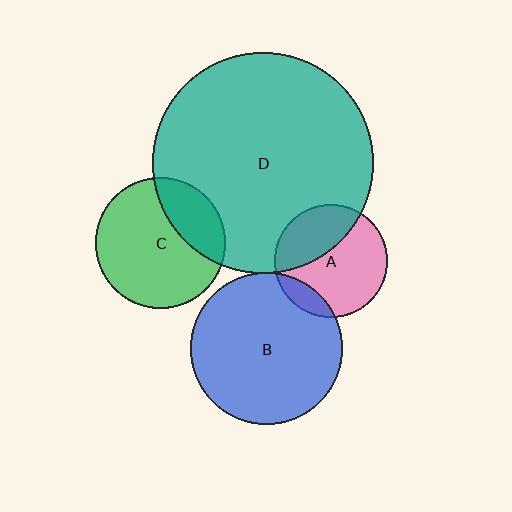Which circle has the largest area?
Circle D (teal).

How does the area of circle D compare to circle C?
Approximately 2.9 times.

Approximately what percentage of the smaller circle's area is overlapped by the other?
Approximately 5%.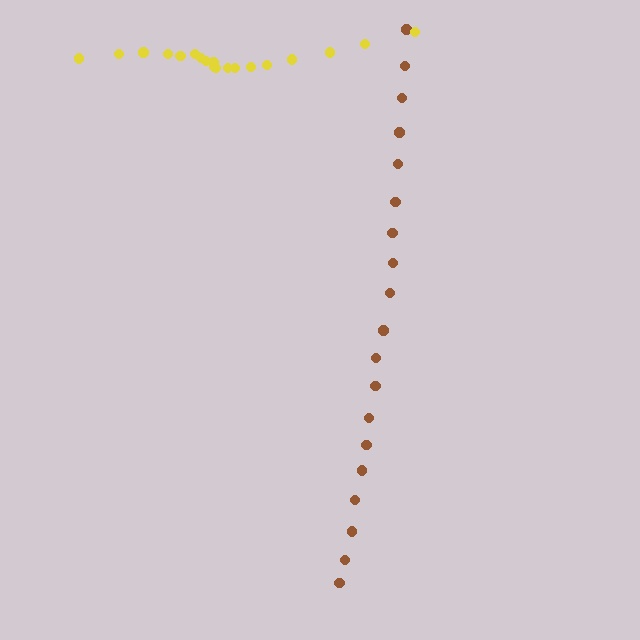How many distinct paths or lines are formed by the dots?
There are 2 distinct paths.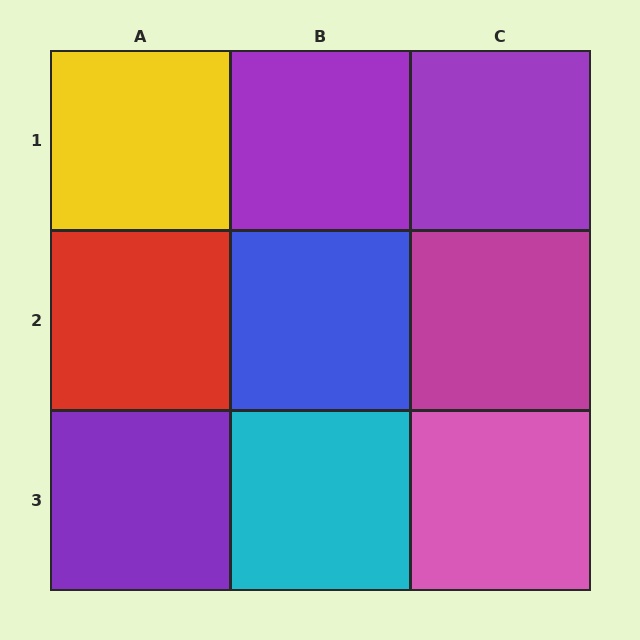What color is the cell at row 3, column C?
Pink.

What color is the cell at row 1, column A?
Yellow.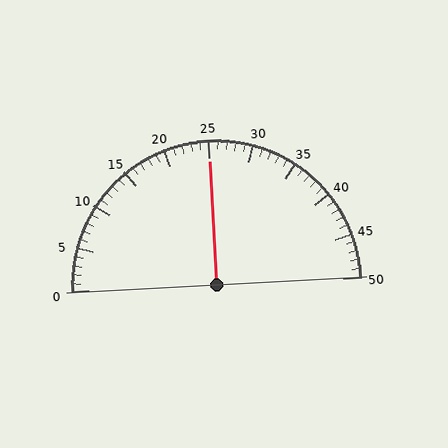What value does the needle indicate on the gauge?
The needle indicates approximately 25.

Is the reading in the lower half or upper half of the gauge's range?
The reading is in the upper half of the range (0 to 50).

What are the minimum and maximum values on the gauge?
The gauge ranges from 0 to 50.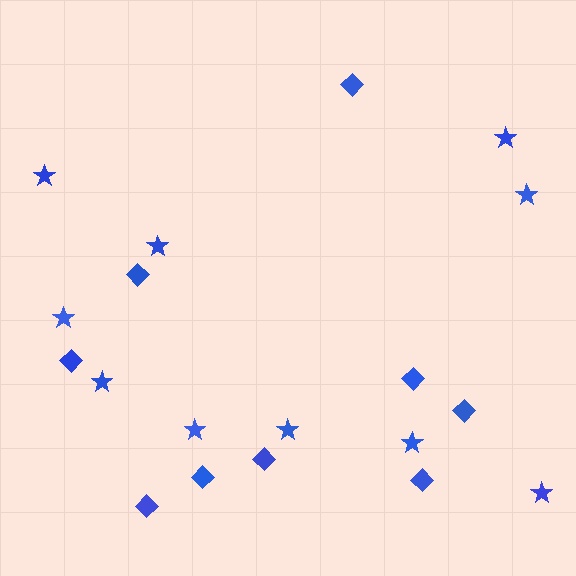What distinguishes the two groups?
There are 2 groups: one group of stars (10) and one group of diamonds (9).